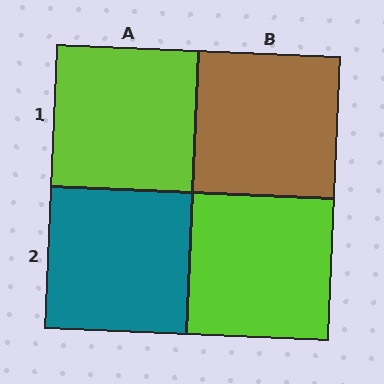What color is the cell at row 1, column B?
Brown.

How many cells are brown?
1 cell is brown.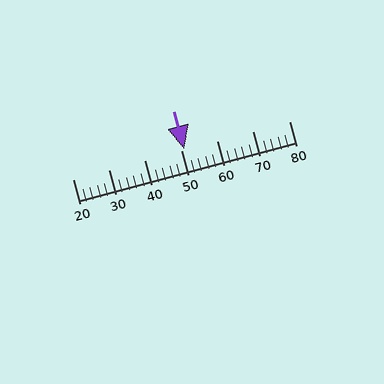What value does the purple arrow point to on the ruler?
The purple arrow points to approximately 51.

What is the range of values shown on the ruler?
The ruler shows values from 20 to 80.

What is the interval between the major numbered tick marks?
The major tick marks are spaced 10 units apart.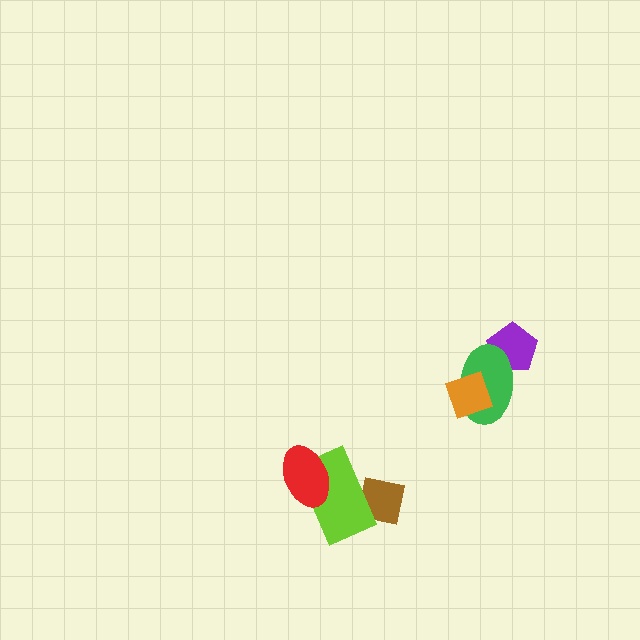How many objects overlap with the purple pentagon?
1 object overlaps with the purple pentagon.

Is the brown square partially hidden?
Yes, it is partially covered by another shape.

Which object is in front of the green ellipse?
The orange diamond is in front of the green ellipse.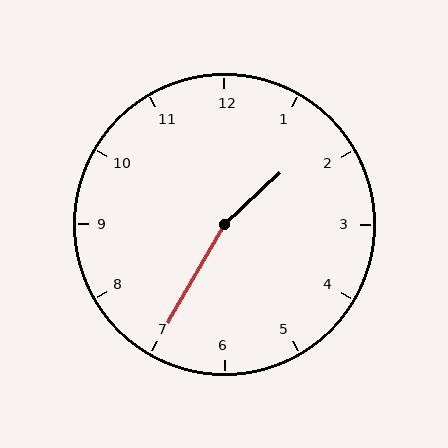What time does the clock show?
1:35.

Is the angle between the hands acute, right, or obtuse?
It is obtuse.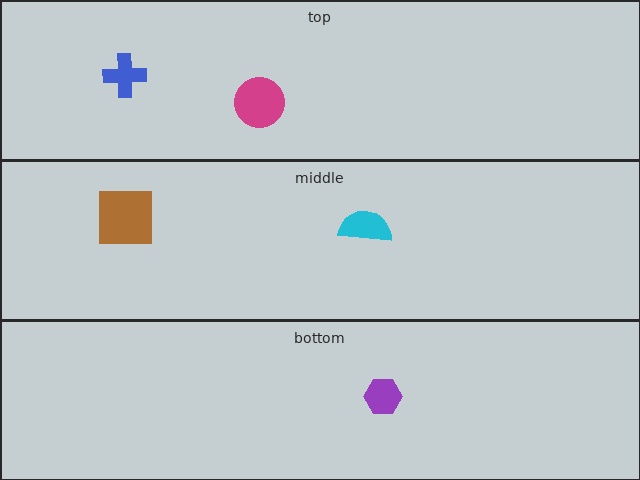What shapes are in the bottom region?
The purple hexagon.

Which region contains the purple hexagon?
The bottom region.